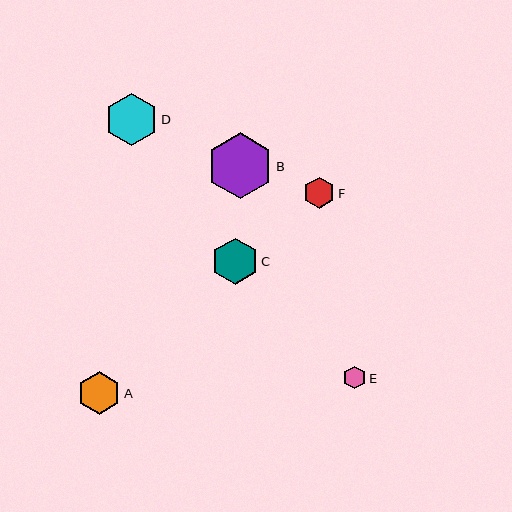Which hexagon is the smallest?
Hexagon E is the smallest with a size of approximately 23 pixels.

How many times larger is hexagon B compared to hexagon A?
Hexagon B is approximately 1.5 times the size of hexagon A.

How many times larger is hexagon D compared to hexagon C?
Hexagon D is approximately 1.1 times the size of hexagon C.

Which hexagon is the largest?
Hexagon B is the largest with a size of approximately 66 pixels.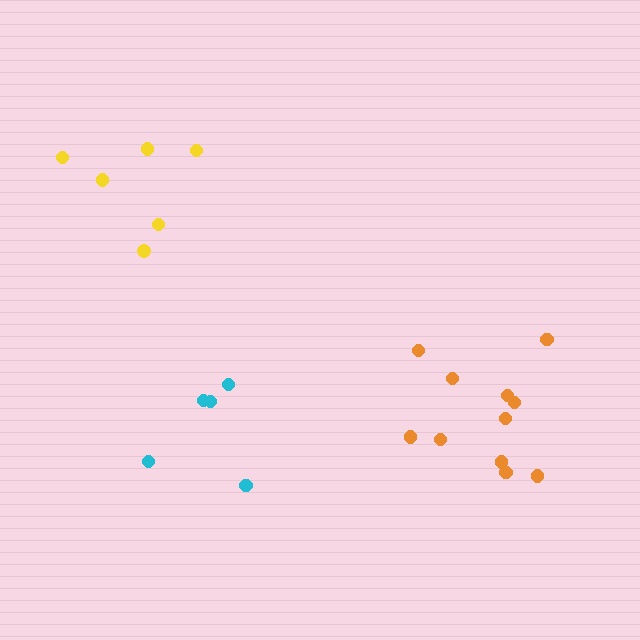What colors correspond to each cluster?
The clusters are colored: orange, yellow, cyan.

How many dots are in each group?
Group 1: 11 dots, Group 2: 6 dots, Group 3: 5 dots (22 total).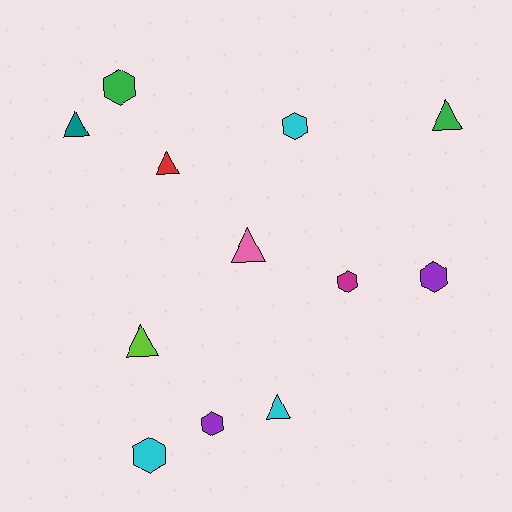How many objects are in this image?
There are 12 objects.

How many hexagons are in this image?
There are 6 hexagons.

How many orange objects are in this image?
There are no orange objects.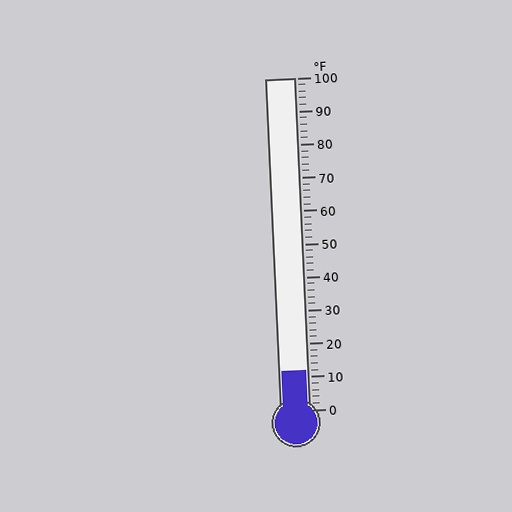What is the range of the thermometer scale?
The thermometer scale ranges from 0°F to 100°F.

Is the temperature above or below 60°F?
The temperature is below 60°F.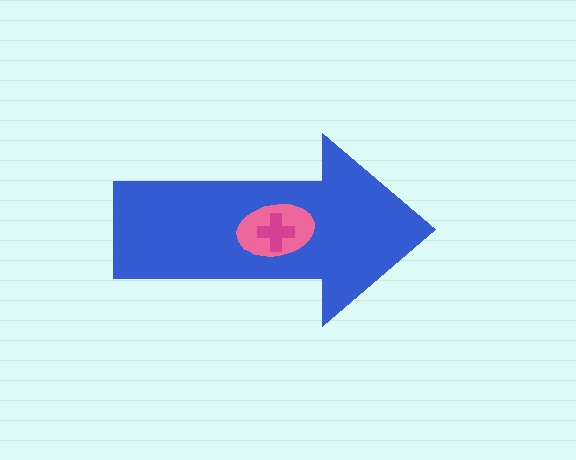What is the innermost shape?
The magenta cross.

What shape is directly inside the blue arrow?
The pink ellipse.